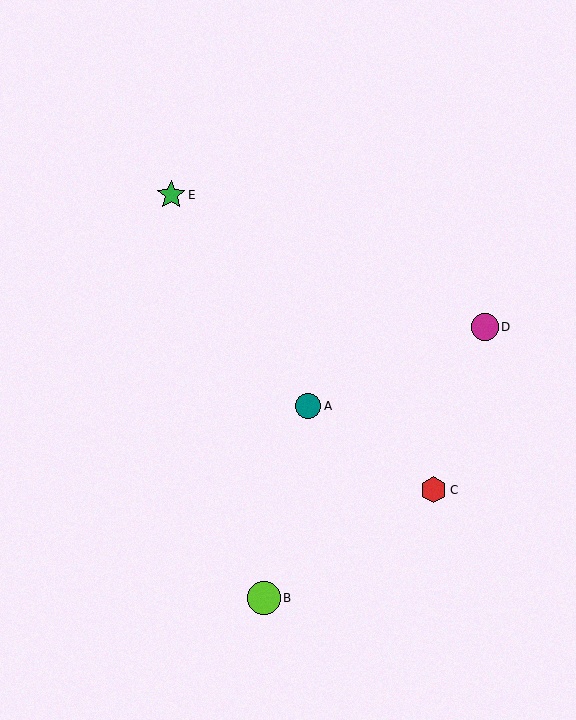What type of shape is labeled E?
Shape E is a green star.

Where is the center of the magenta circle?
The center of the magenta circle is at (485, 327).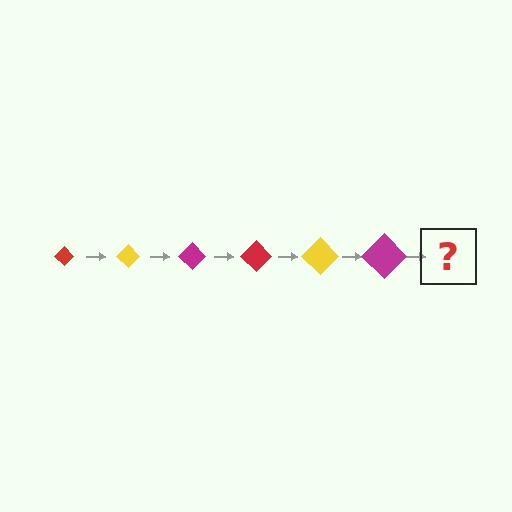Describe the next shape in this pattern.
It should be a red diamond, larger than the previous one.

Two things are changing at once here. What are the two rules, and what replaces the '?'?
The two rules are that the diamond grows larger each step and the color cycles through red, yellow, and magenta. The '?' should be a red diamond, larger than the previous one.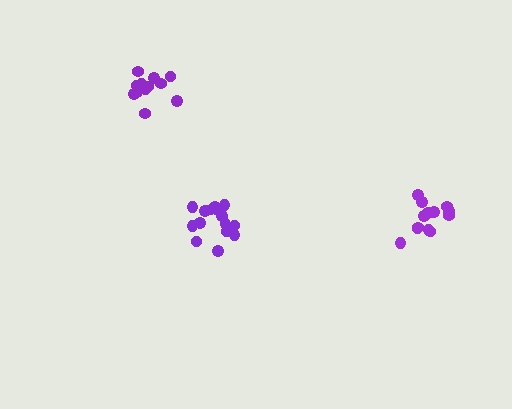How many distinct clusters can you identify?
There are 3 distinct clusters.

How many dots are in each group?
Group 1: 14 dots, Group 2: 15 dots, Group 3: 13 dots (42 total).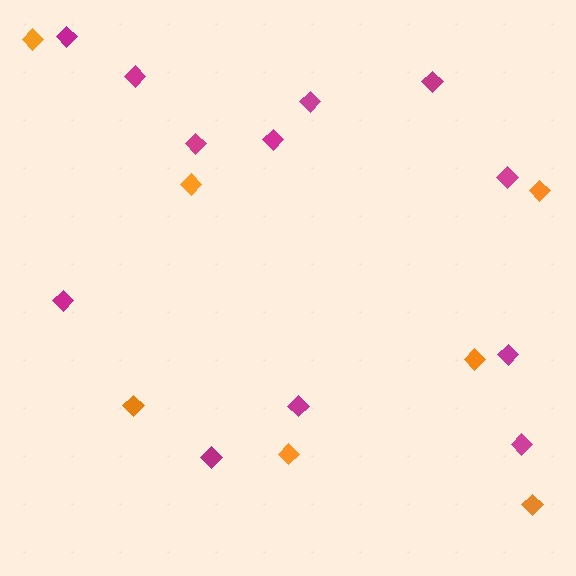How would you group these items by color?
There are 2 groups: one group of magenta diamonds (12) and one group of orange diamonds (7).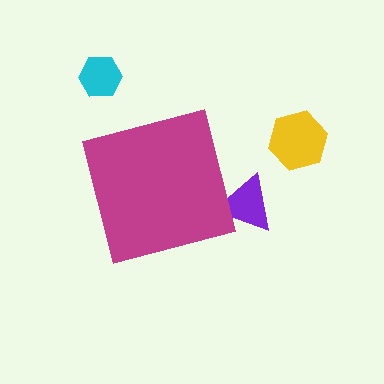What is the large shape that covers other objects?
A magenta square.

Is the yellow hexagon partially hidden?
No, the yellow hexagon is fully visible.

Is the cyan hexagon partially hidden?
No, the cyan hexagon is fully visible.